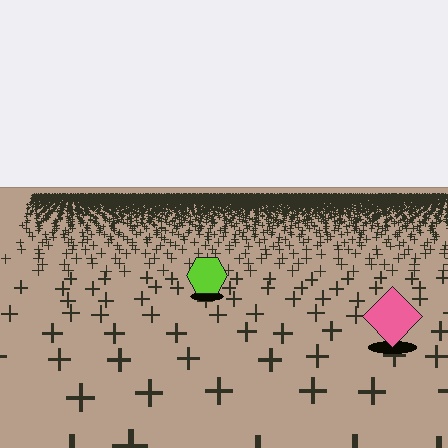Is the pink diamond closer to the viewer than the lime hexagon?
Yes. The pink diamond is closer — you can tell from the texture gradient: the ground texture is coarser near it.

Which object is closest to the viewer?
The pink diamond is closest. The texture marks near it are larger and more spread out.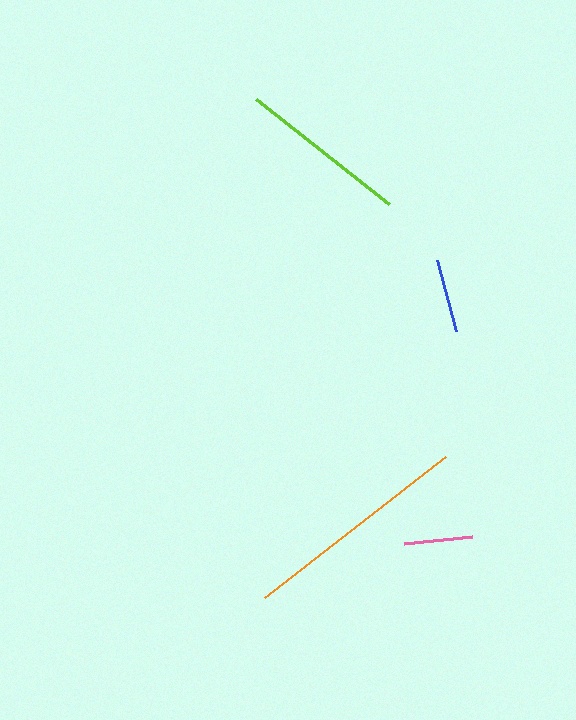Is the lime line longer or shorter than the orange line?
The orange line is longer than the lime line.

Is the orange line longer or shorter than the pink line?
The orange line is longer than the pink line.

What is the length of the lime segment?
The lime segment is approximately 170 pixels long.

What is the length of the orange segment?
The orange segment is approximately 229 pixels long.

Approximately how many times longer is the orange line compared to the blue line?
The orange line is approximately 3.1 times the length of the blue line.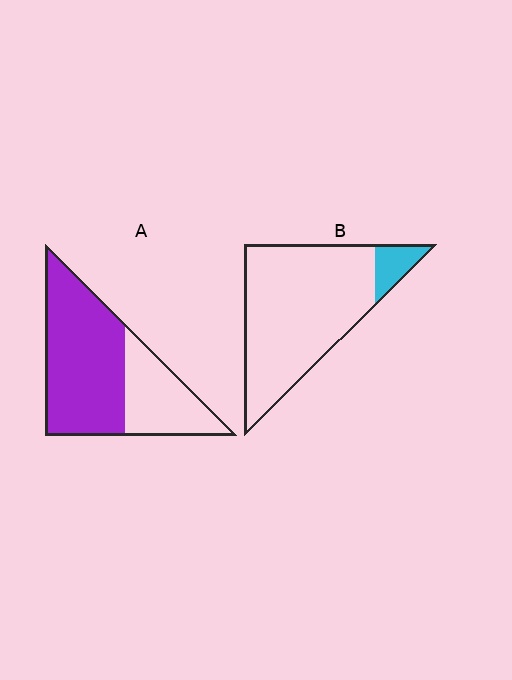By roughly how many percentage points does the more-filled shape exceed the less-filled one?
By roughly 55 percentage points (A over B).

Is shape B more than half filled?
No.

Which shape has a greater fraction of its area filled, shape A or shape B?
Shape A.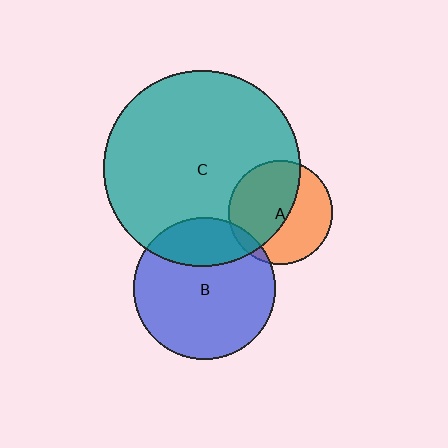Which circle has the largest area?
Circle C (teal).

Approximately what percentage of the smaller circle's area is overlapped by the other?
Approximately 5%.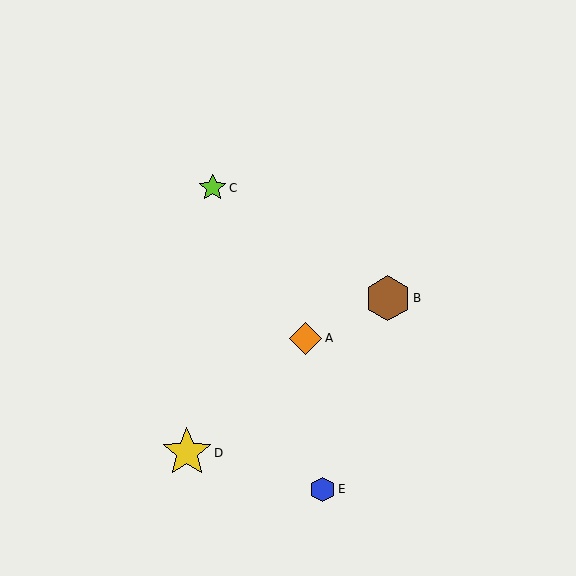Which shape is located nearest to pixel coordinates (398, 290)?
The brown hexagon (labeled B) at (388, 298) is nearest to that location.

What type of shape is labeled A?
Shape A is an orange diamond.